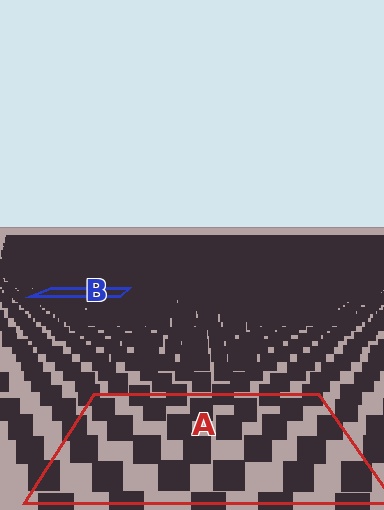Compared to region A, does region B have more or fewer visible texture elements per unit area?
Region B has more texture elements per unit area — they are packed more densely because it is farther away.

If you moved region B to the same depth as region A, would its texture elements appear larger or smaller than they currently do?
They would appear larger. At a closer depth, the same texture elements are projected at a bigger on-screen size.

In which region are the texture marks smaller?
The texture marks are smaller in region B, because it is farther away.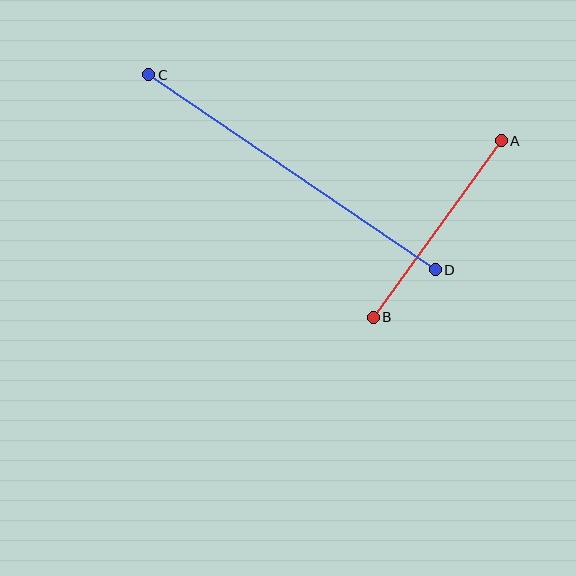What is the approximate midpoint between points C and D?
The midpoint is at approximately (292, 172) pixels.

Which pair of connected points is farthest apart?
Points C and D are farthest apart.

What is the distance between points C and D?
The distance is approximately 346 pixels.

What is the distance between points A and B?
The distance is approximately 218 pixels.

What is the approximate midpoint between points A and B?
The midpoint is at approximately (437, 229) pixels.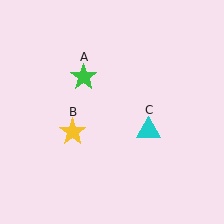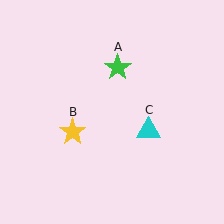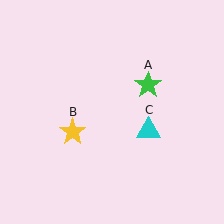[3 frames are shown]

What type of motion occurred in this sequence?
The green star (object A) rotated clockwise around the center of the scene.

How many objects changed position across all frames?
1 object changed position: green star (object A).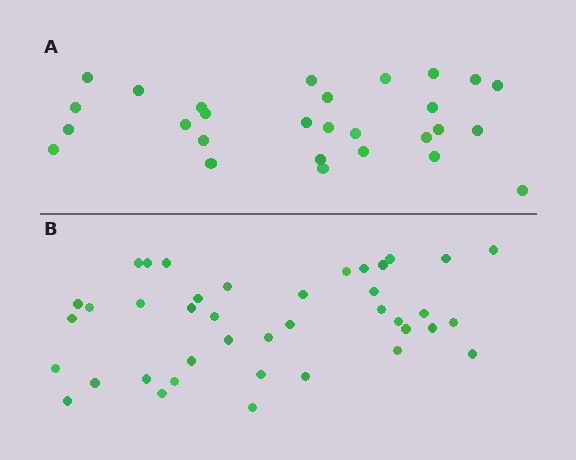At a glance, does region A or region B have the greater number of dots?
Region B (the bottom region) has more dots.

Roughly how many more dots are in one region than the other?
Region B has roughly 12 or so more dots than region A.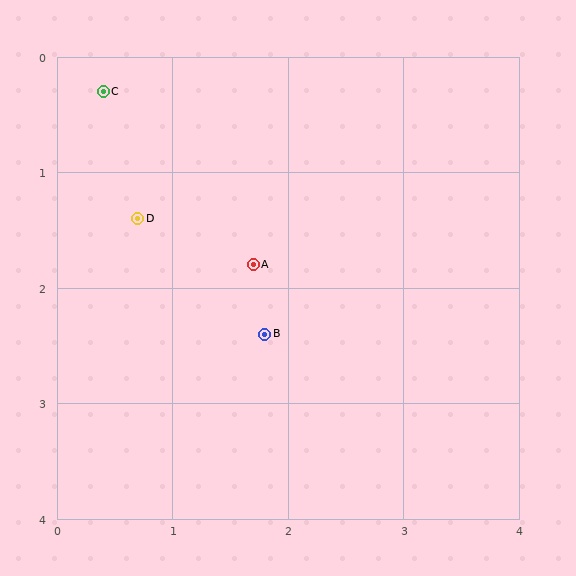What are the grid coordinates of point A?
Point A is at approximately (1.7, 1.8).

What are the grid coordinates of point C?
Point C is at approximately (0.4, 0.3).